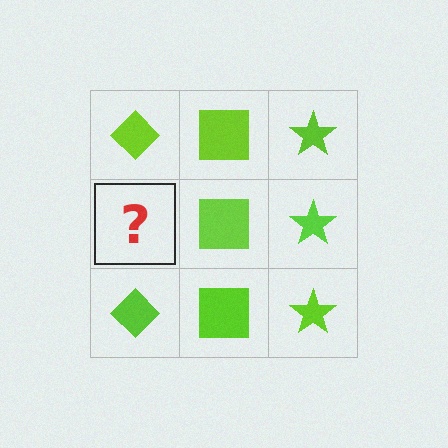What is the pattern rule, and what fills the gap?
The rule is that each column has a consistent shape. The gap should be filled with a lime diamond.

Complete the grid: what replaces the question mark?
The question mark should be replaced with a lime diamond.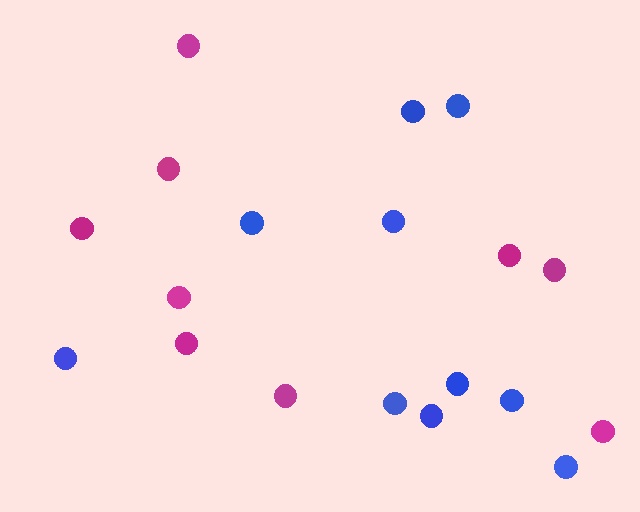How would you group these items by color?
There are 2 groups: one group of magenta circles (9) and one group of blue circles (10).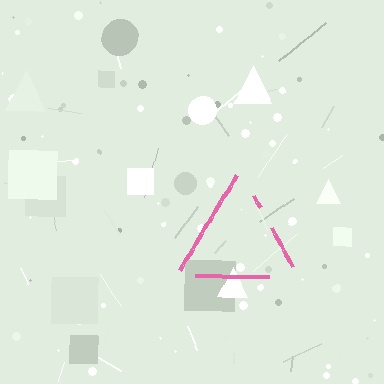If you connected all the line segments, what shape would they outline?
They would outline a triangle.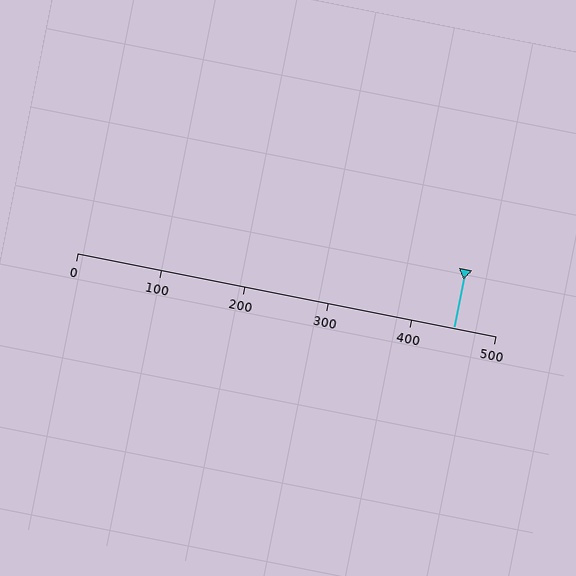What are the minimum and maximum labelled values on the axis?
The axis runs from 0 to 500.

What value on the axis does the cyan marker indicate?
The marker indicates approximately 450.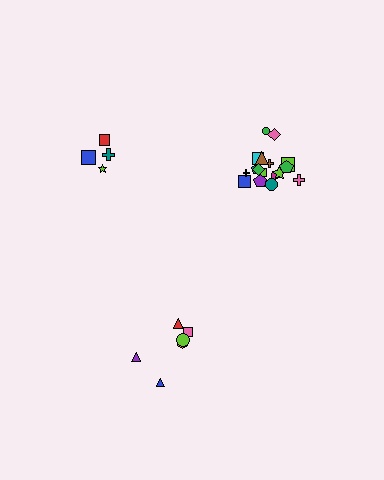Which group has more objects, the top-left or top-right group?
The top-right group.